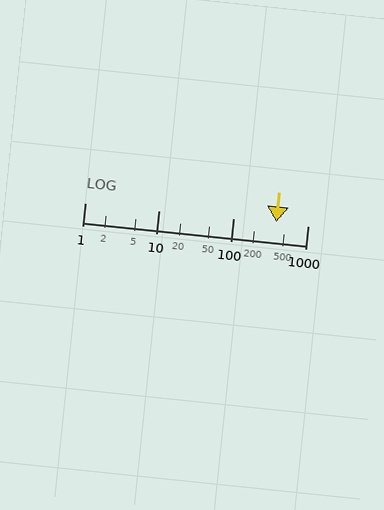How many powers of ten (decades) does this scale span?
The scale spans 3 decades, from 1 to 1000.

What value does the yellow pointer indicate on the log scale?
The pointer indicates approximately 380.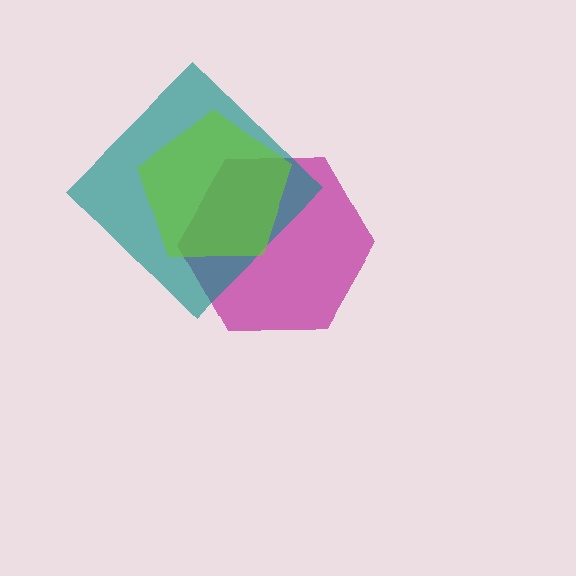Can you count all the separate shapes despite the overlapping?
Yes, there are 3 separate shapes.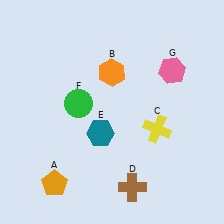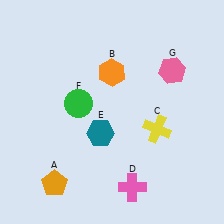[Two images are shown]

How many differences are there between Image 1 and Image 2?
There is 1 difference between the two images.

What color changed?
The cross (D) changed from brown in Image 1 to pink in Image 2.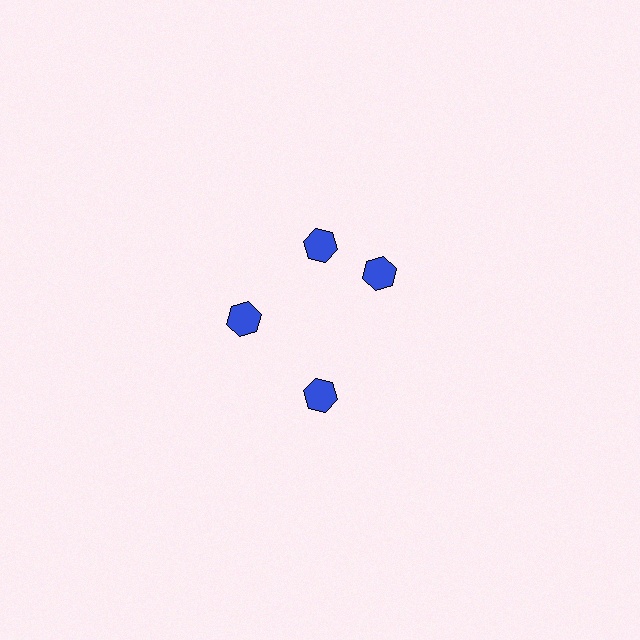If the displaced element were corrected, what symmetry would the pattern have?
It would have 4-fold rotational symmetry — the pattern would map onto itself every 90 degrees.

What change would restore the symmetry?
The symmetry would be restored by rotating it back into even spacing with its neighbors so that all 4 hexagons sit at equal angles and equal distance from the center.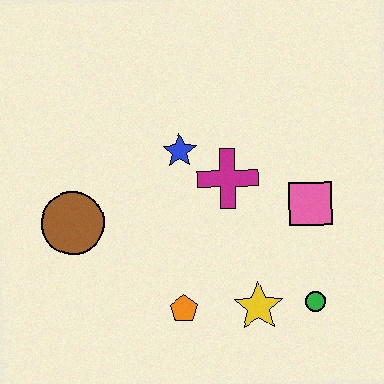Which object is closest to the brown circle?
The blue star is closest to the brown circle.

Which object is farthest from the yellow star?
The brown circle is farthest from the yellow star.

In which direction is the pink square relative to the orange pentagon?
The pink square is to the right of the orange pentagon.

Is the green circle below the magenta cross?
Yes